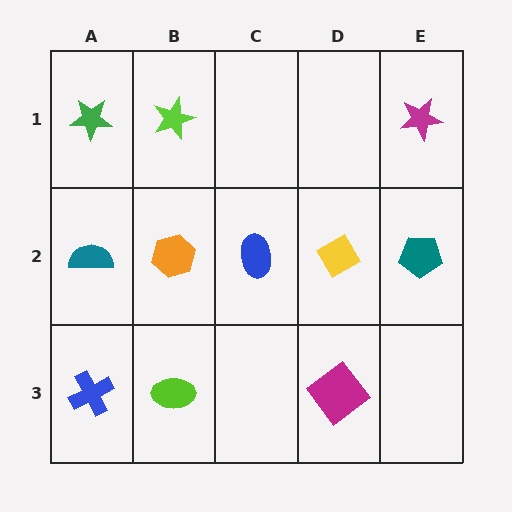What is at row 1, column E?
A magenta star.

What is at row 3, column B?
A lime ellipse.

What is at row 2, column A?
A teal semicircle.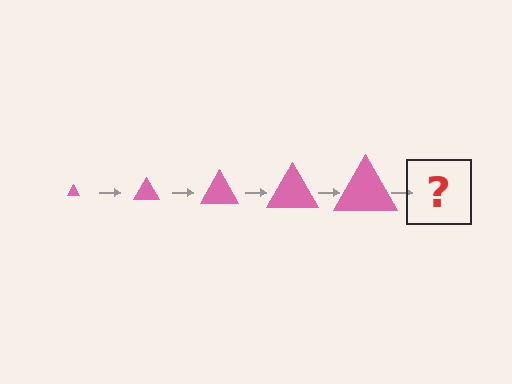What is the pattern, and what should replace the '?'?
The pattern is that the triangle gets progressively larger each step. The '?' should be a pink triangle, larger than the previous one.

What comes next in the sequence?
The next element should be a pink triangle, larger than the previous one.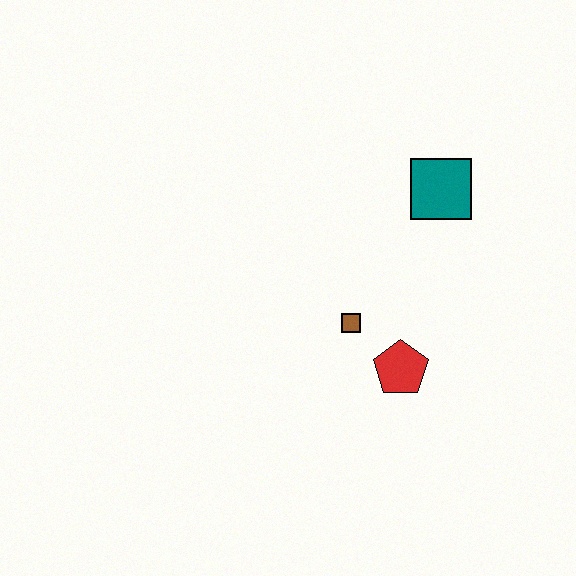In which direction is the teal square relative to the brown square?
The teal square is above the brown square.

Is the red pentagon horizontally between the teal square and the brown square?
Yes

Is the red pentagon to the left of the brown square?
No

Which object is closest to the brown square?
The red pentagon is closest to the brown square.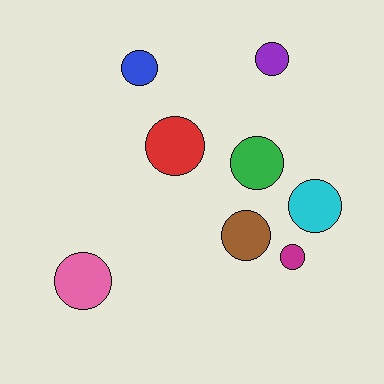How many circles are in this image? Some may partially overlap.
There are 8 circles.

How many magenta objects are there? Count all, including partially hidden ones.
There is 1 magenta object.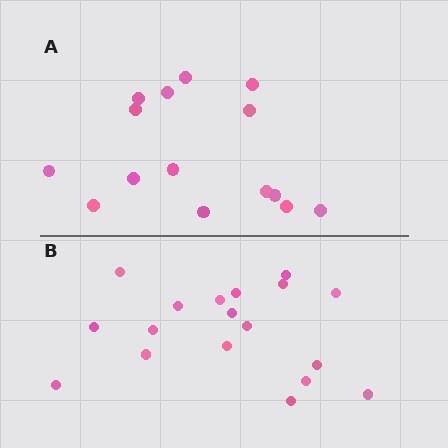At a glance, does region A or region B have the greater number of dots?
Region B (the bottom region) has more dots.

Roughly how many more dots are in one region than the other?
Region B has just a few more — roughly 2 or 3 more dots than region A.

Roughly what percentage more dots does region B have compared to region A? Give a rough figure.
About 20% more.